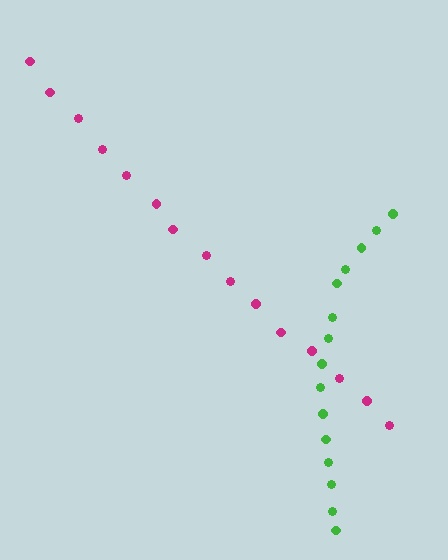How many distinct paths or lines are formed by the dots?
There are 2 distinct paths.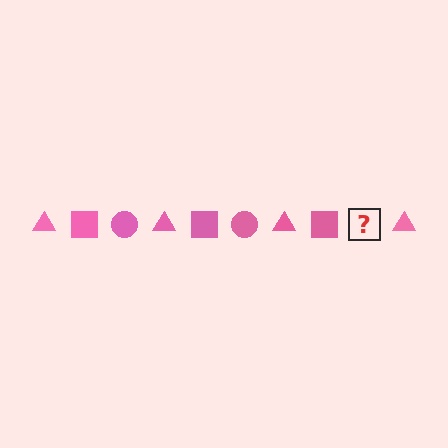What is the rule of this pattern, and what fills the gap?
The rule is that the pattern cycles through triangle, square, circle shapes in pink. The gap should be filled with a pink circle.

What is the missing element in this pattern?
The missing element is a pink circle.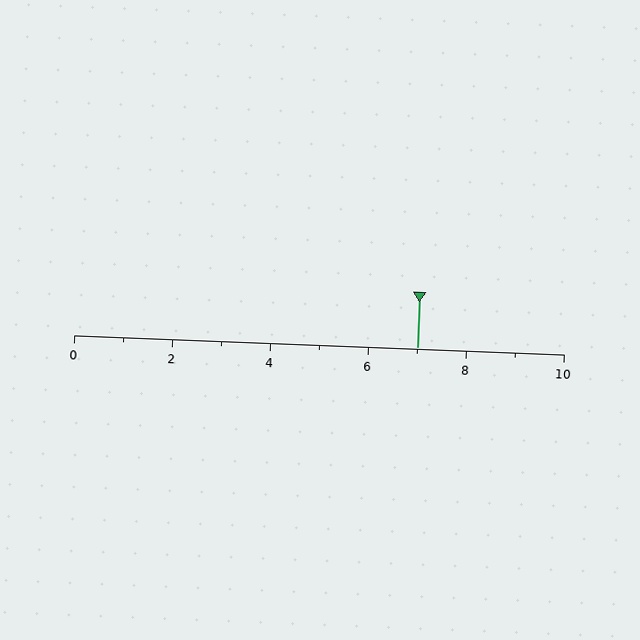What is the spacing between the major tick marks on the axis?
The major ticks are spaced 2 apart.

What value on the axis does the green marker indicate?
The marker indicates approximately 7.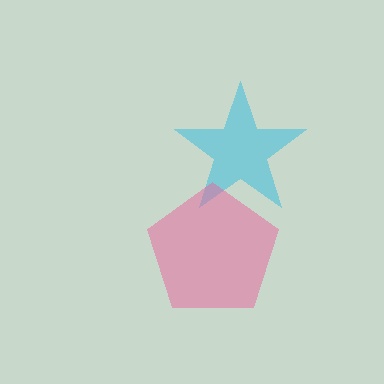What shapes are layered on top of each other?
The layered shapes are: a cyan star, a pink pentagon.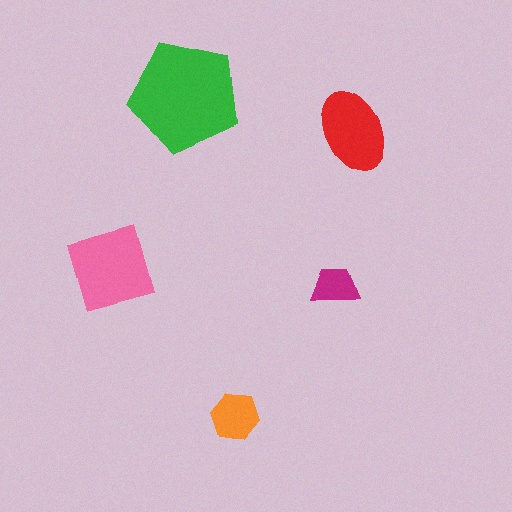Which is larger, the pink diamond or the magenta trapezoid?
The pink diamond.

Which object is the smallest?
The magenta trapezoid.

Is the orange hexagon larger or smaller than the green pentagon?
Smaller.